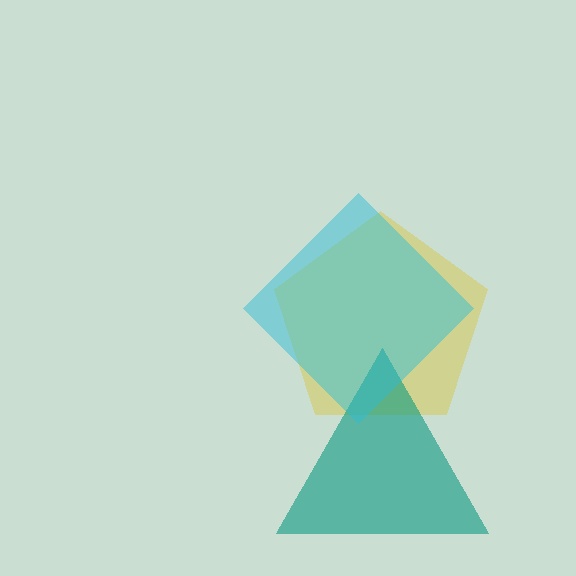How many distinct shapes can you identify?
There are 3 distinct shapes: a yellow pentagon, a teal triangle, a cyan diamond.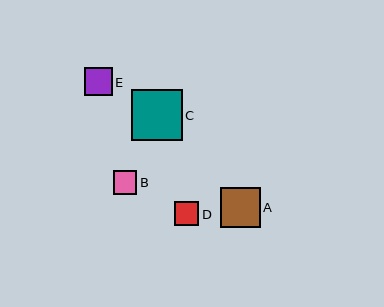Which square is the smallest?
Square B is the smallest with a size of approximately 23 pixels.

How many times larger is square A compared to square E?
Square A is approximately 1.4 times the size of square E.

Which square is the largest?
Square C is the largest with a size of approximately 51 pixels.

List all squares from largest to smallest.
From largest to smallest: C, A, E, D, B.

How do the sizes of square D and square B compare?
Square D and square B are approximately the same size.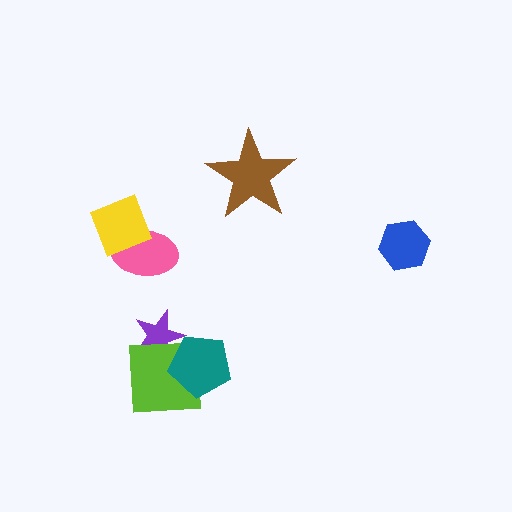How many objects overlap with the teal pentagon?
2 objects overlap with the teal pentagon.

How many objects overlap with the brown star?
0 objects overlap with the brown star.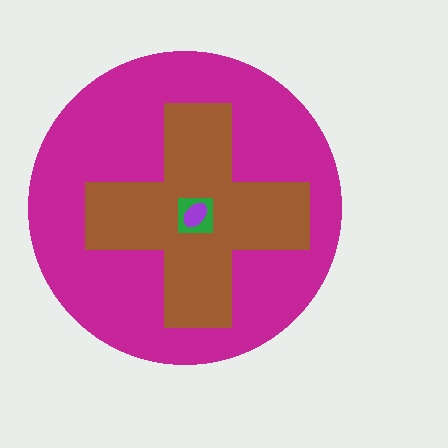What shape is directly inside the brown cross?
The green square.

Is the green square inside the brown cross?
Yes.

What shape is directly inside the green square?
The purple ellipse.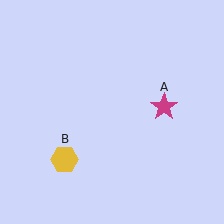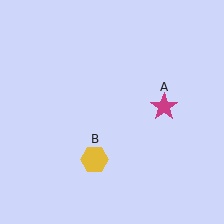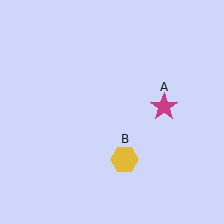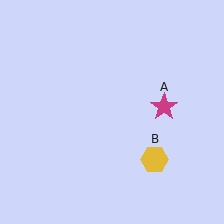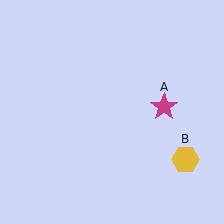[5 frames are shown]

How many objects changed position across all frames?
1 object changed position: yellow hexagon (object B).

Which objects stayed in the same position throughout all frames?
Magenta star (object A) remained stationary.